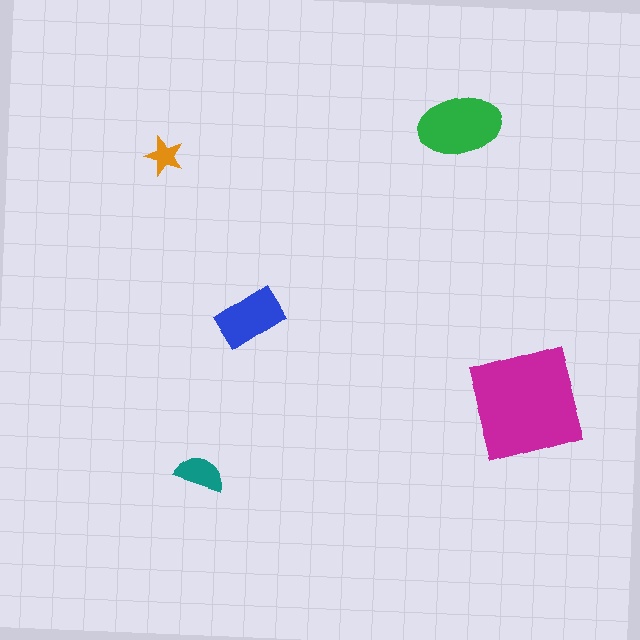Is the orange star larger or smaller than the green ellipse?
Smaller.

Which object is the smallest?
The orange star.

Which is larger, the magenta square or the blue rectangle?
The magenta square.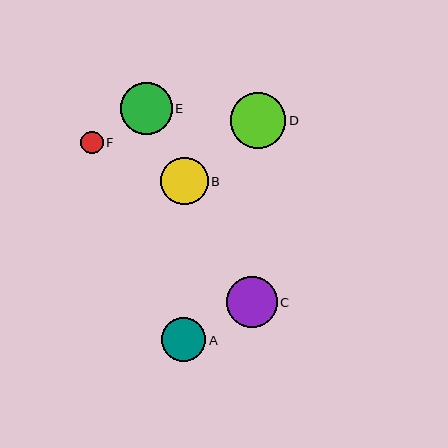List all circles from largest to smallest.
From largest to smallest: D, E, C, B, A, F.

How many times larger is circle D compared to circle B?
Circle D is approximately 1.2 times the size of circle B.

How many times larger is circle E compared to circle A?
Circle E is approximately 1.2 times the size of circle A.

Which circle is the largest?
Circle D is the largest with a size of approximately 56 pixels.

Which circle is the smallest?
Circle F is the smallest with a size of approximately 22 pixels.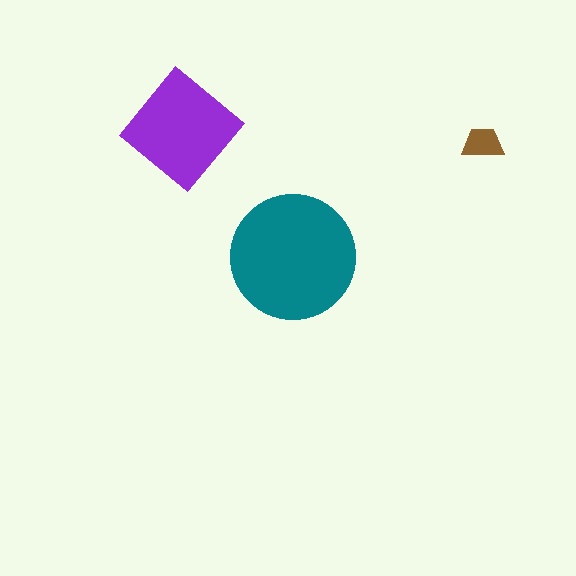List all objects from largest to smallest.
The teal circle, the purple diamond, the brown trapezoid.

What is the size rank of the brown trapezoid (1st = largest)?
3rd.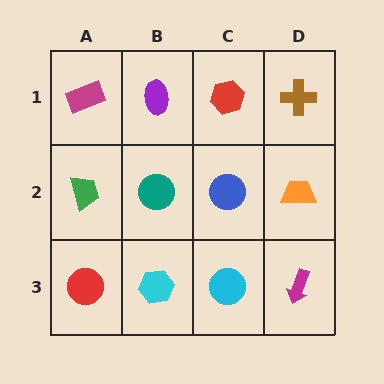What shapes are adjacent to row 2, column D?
A brown cross (row 1, column D), a magenta arrow (row 3, column D), a blue circle (row 2, column C).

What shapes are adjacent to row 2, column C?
A red hexagon (row 1, column C), a cyan circle (row 3, column C), a teal circle (row 2, column B), an orange trapezoid (row 2, column D).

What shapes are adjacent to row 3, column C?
A blue circle (row 2, column C), a cyan hexagon (row 3, column B), a magenta arrow (row 3, column D).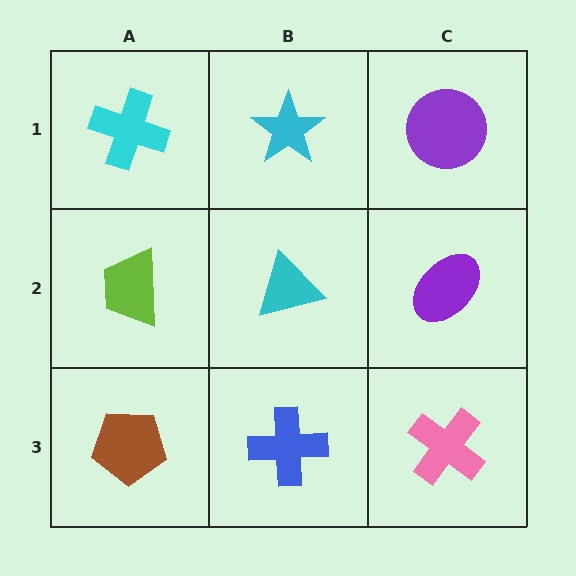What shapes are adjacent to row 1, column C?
A purple ellipse (row 2, column C), a cyan star (row 1, column B).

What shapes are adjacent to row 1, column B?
A cyan triangle (row 2, column B), a cyan cross (row 1, column A), a purple circle (row 1, column C).